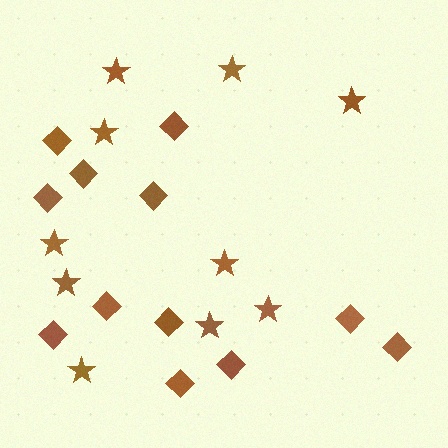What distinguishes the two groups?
There are 2 groups: one group of stars (10) and one group of diamonds (12).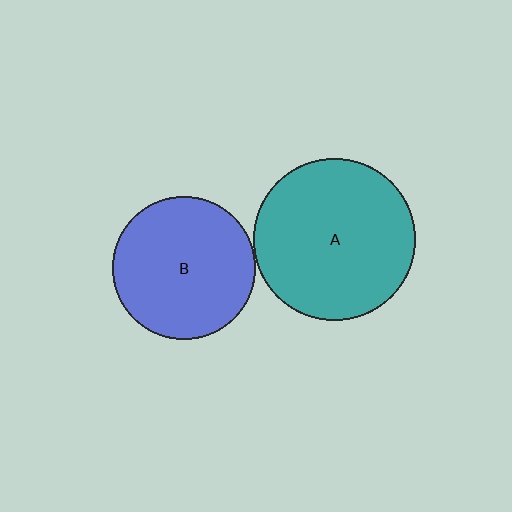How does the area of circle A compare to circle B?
Approximately 1.3 times.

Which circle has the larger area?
Circle A (teal).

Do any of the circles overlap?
No, none of the circles overlap.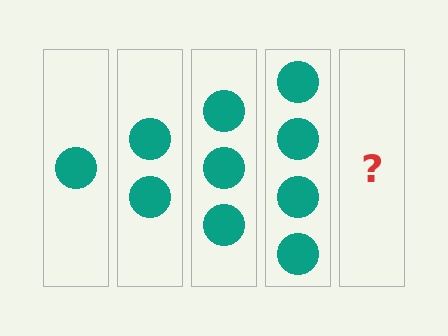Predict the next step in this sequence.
The next step is 5 circles.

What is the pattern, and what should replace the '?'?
The pattern is that each step adds one more circle. The '?' should be 5 circles.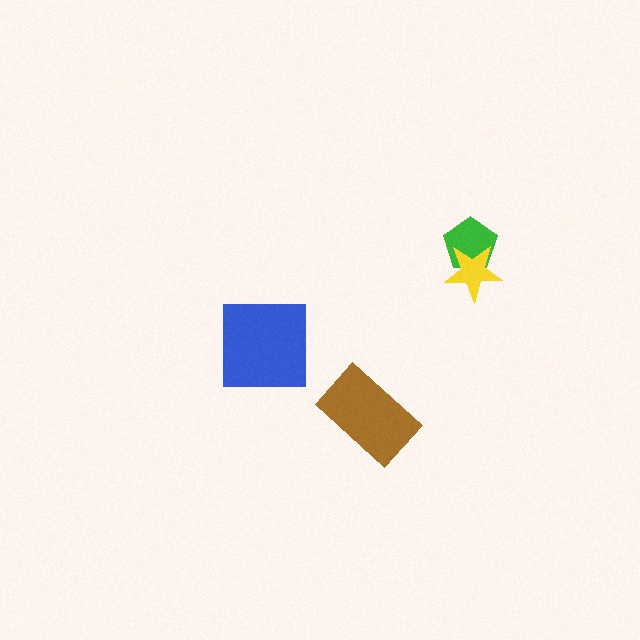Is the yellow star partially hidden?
No, no other shape covers it.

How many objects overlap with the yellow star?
1 object overlaps with the yellow star.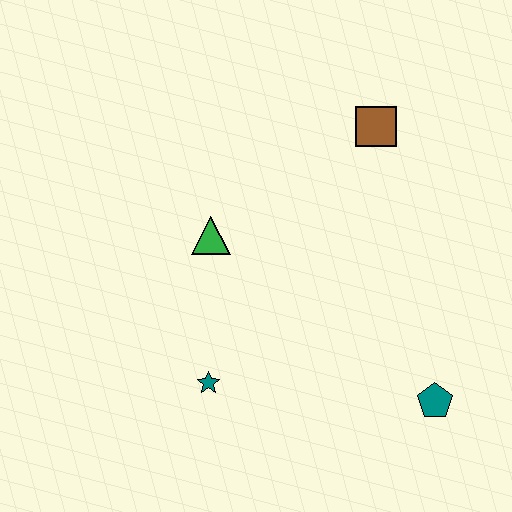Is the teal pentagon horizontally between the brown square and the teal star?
No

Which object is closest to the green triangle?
The teal star is closest to the green triangle.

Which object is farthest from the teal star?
The brown square is farthest from the teal star.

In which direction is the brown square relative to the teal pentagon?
The brown square is above the teal pentagon.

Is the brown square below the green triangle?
No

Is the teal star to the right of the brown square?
No